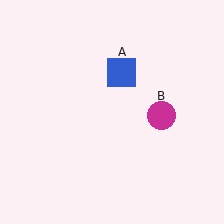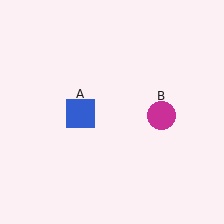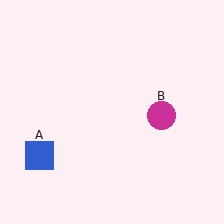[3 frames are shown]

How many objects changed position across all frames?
1 object changed position: blue square (object A).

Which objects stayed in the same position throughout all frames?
Magenta circle (object B) remained stationary.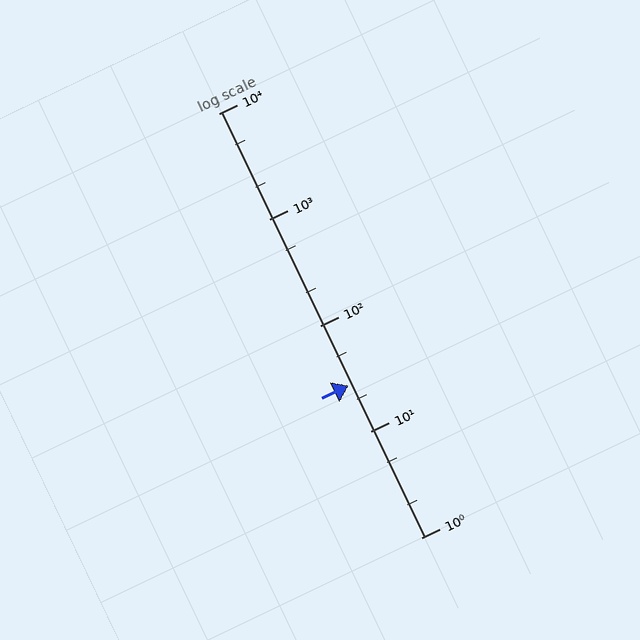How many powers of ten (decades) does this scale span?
The scale spans 4 decades, from 1 to 10000.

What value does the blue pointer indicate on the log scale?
The pointer indicates approximately 27.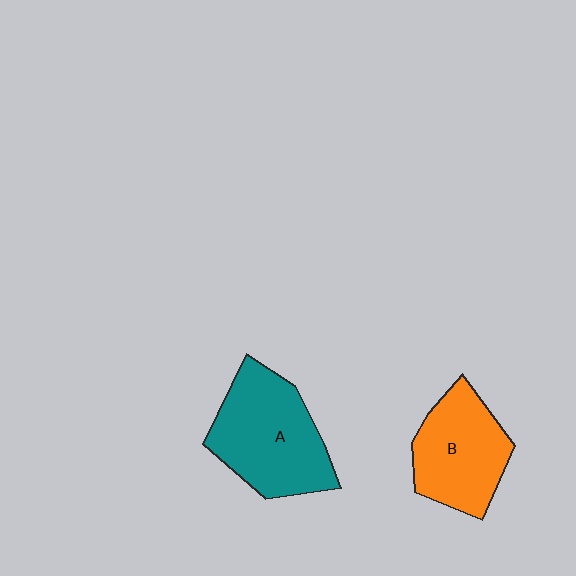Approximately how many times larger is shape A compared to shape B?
Approximately 1.2 times.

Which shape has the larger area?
Shape A (teal).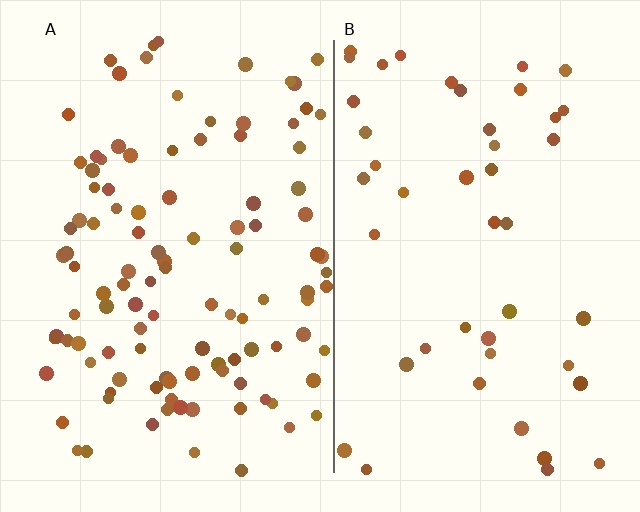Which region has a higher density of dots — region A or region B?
A (the left).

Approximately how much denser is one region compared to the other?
Approximately 2.5× — region A over region B.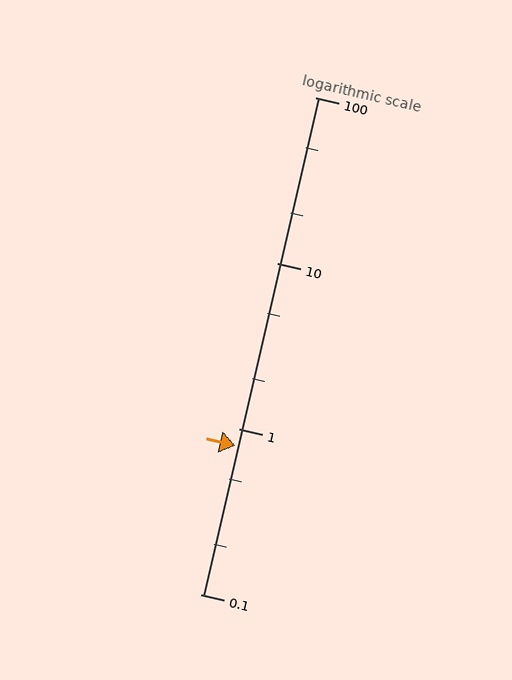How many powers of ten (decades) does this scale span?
The scale spans 3 decades, from 0.1 to 100.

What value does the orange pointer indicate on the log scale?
The pointer indicates approximately 0.79.